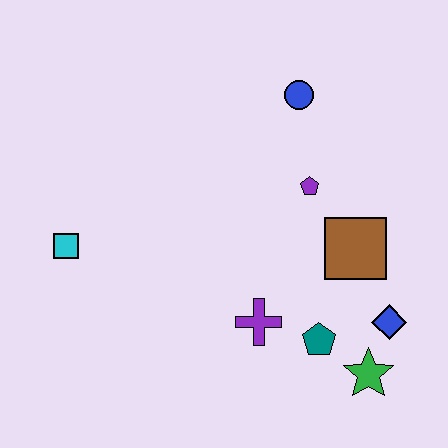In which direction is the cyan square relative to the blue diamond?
The cyan square is to the left of the blue diamond.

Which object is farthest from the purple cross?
The blue circle is farthest from the purple cross.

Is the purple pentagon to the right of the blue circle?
Yes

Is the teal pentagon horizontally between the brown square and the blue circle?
Yes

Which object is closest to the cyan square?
The purple cross is closest to the cyan square.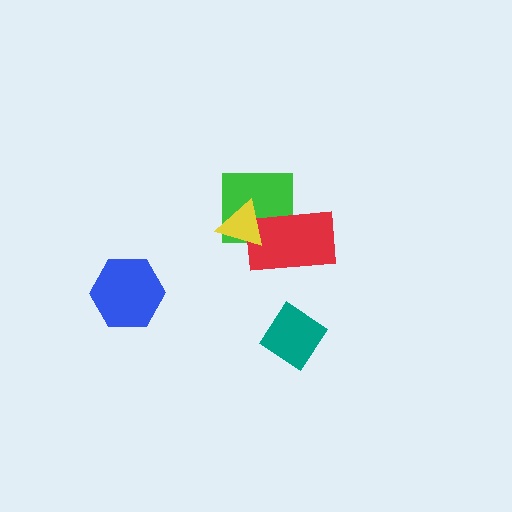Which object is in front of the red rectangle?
The yellow triangle is in front of the red rectangle.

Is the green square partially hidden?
Yes, it is partially covered by another shape.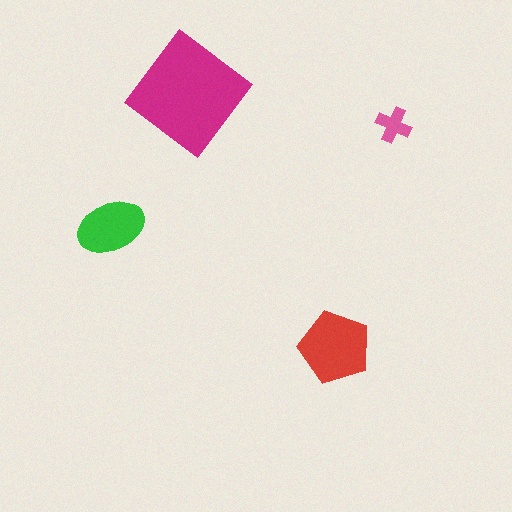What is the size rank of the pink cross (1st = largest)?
4th.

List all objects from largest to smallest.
The magenta diamond, the red pentagon, the green ellipse, the pink cross.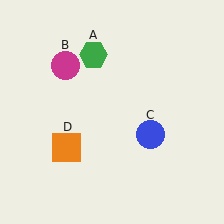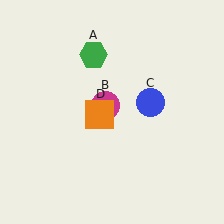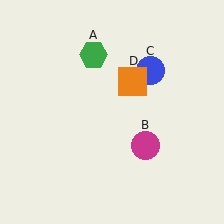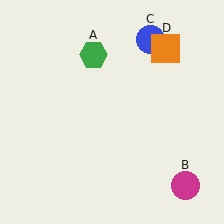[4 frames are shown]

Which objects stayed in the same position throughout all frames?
Green hexagon (object A) remained stationary.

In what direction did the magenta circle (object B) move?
The magenta circle (object B) moved down and to the right.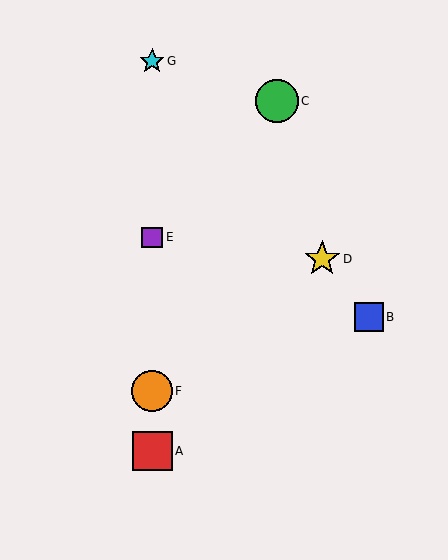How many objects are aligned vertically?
4 objects (A, E, F, G) are aligned vertically.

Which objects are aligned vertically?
Objects A, E, F, G are aligned vertically.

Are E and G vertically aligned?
Yes, both are at x≈152.